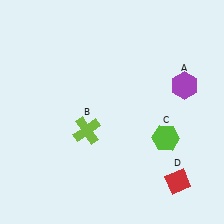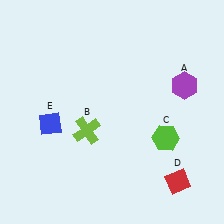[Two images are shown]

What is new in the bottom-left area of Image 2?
A blue diamond (E) was added in the bottom-left area of Image 2.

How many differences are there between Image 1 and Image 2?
There is 1 difference between the two images.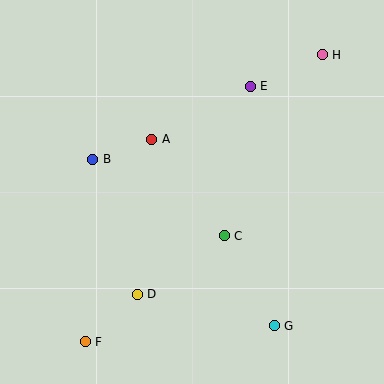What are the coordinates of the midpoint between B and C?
The midpoint between B and C is at (159, 197).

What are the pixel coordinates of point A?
Point A is at (152, 139).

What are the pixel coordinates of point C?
Point C is at (224, 236).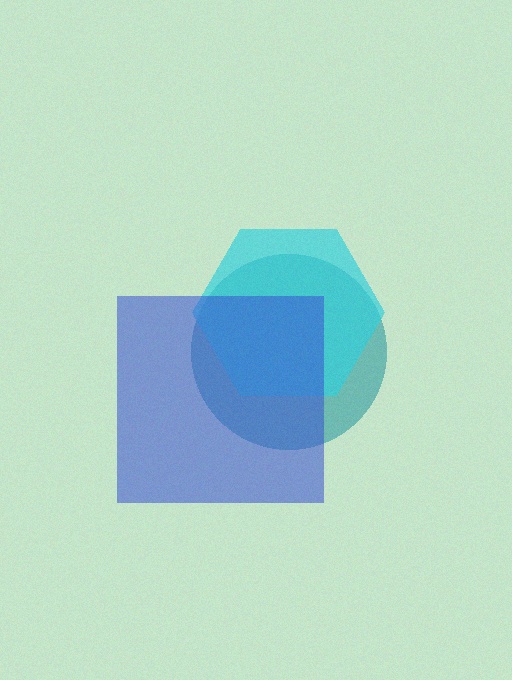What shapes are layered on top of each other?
The layered shapes are: a teal circle, a cyan hexagon, a blue square.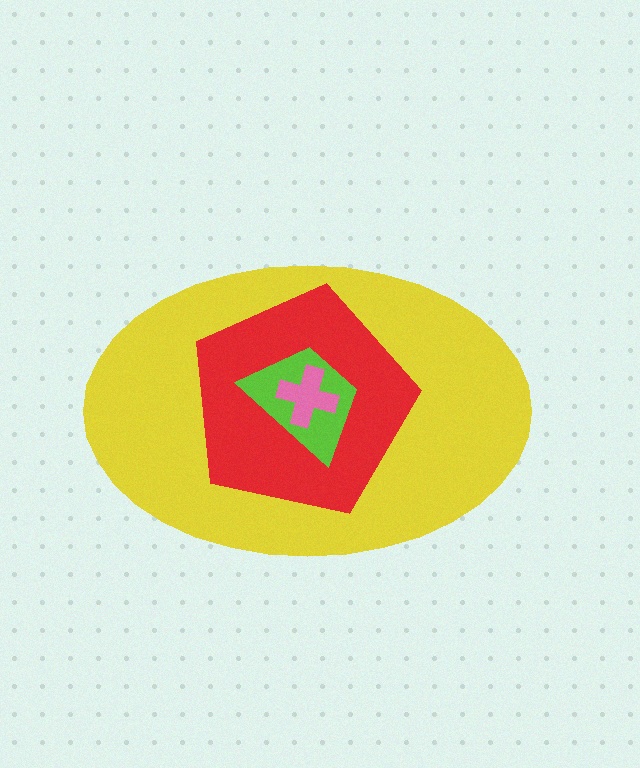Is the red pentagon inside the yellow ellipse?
Yes.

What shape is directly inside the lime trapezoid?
The pink cross.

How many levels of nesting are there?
4.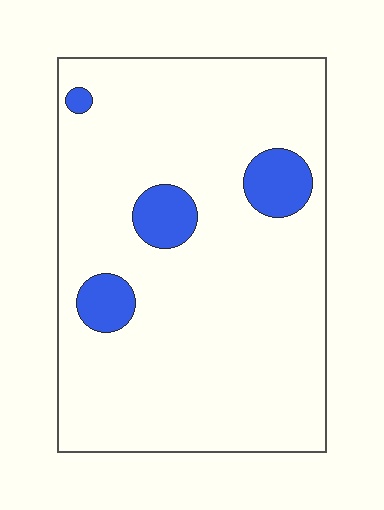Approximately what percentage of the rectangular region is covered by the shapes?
Approximately 10%.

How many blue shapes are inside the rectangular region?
4.